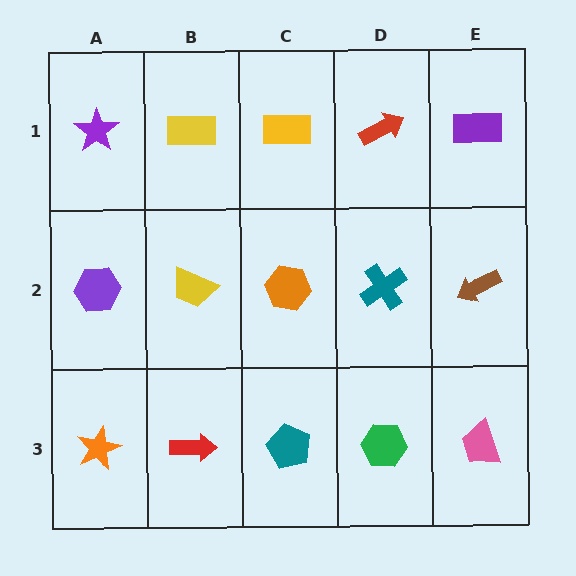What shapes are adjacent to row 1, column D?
A teal cross (row 2, column D), a yellow rectangle (row 1, column C), a purple rectangle (row 1, column E).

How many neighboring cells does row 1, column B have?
3.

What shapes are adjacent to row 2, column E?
A purple rectangle (row 1, column E), a pink trapezoid (row 3, column E), a teal cross (row 2, column D).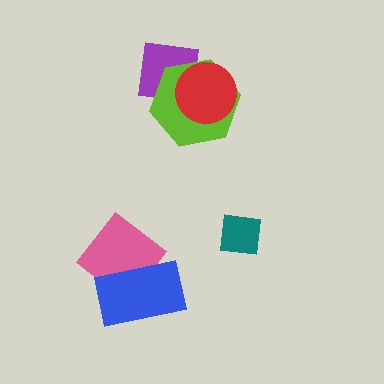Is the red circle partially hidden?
No, no other shape covers it.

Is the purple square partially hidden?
Yes, it is partially covered by another shape.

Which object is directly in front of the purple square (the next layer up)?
The lime hexagon is directly in front of the purple square.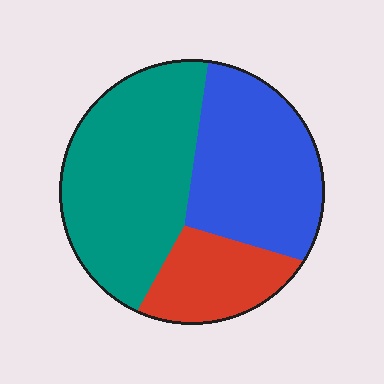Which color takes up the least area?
Red, at roughly 20%.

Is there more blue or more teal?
Teal.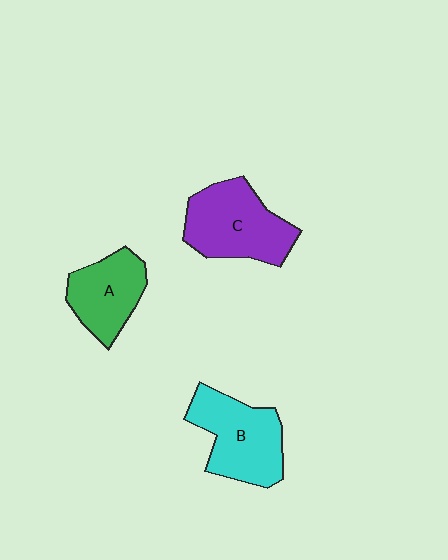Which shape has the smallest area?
Shape A (green).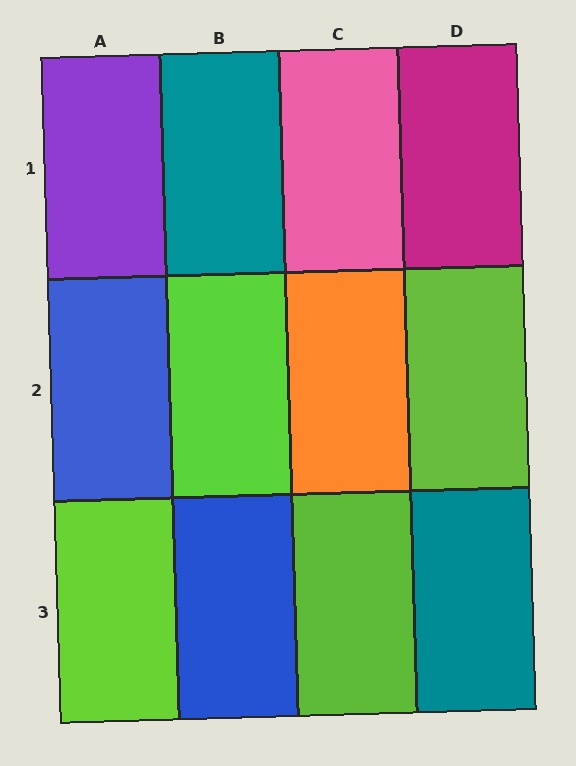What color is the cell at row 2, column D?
Lime.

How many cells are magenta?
1 cell is magenta.